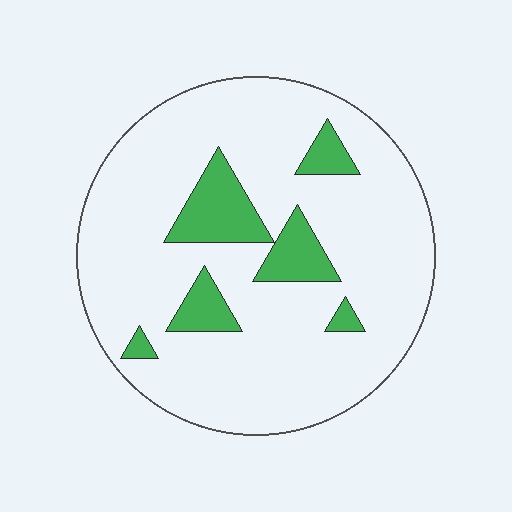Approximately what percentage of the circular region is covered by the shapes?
Approximately 15%.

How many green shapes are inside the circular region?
6.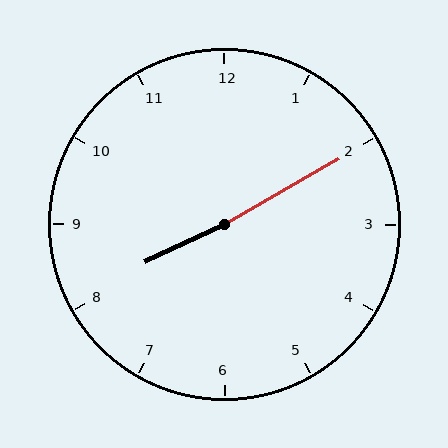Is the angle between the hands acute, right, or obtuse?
It is obtuse.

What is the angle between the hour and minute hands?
Approximately 175 degrees.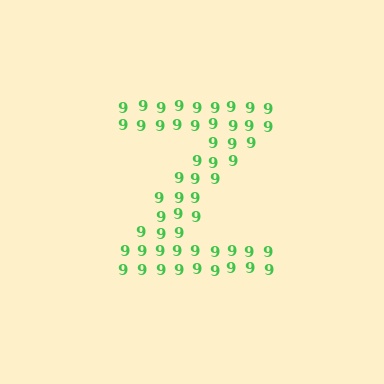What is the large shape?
The large shape is the letter Z.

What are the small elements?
The small elements are digit 9's.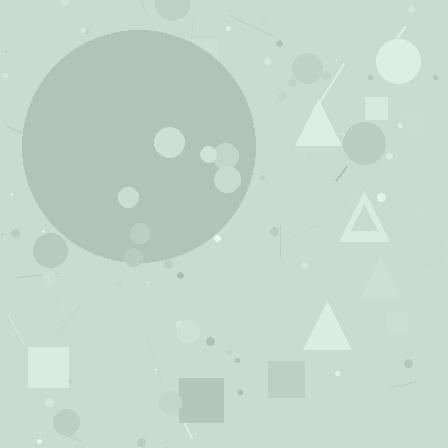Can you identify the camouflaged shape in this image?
The camouflaged shape is a circle.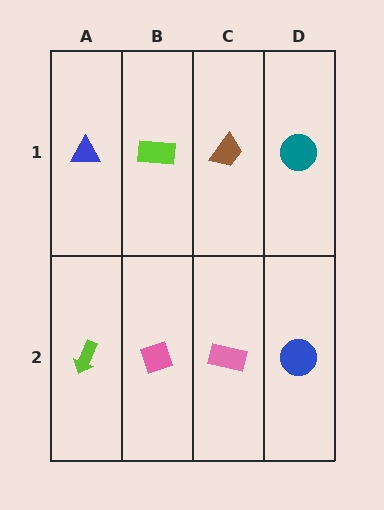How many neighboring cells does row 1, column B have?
3.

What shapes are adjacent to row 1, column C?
A pink rectangle (row 2, column C), a lime rectangle (row 1, column B), a teal circle (row 1, column D).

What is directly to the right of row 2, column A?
A pink diamond.